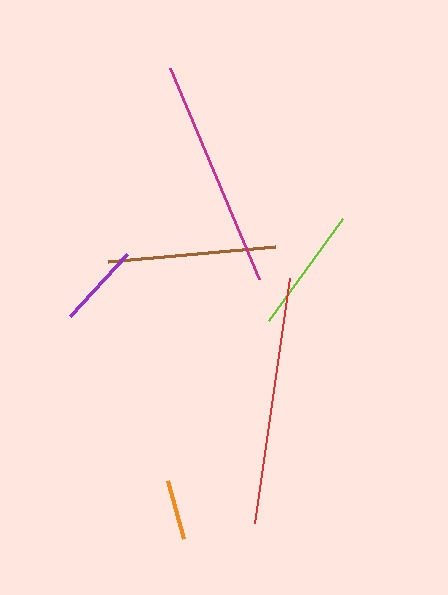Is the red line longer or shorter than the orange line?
The red line is longer than the orange line.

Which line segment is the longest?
The red line is the longest at approximately 247 pixels.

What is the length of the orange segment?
The orange segment is approximately 60 pixels long.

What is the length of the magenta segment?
The magenta segment is approximately 229 pixels long.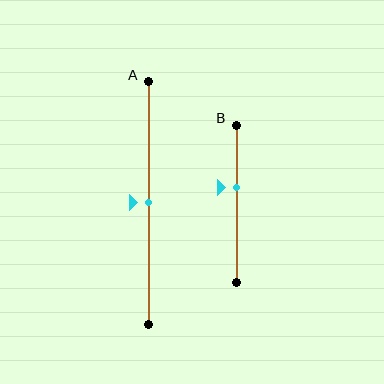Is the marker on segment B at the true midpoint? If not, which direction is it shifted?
No, the marker on segment B is shifted upward by about 10% of the segment length.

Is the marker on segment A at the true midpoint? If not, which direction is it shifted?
Yes, the marker on segment A is at the true midpoint.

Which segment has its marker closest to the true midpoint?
Segment A has its marker closest to the true midpoint.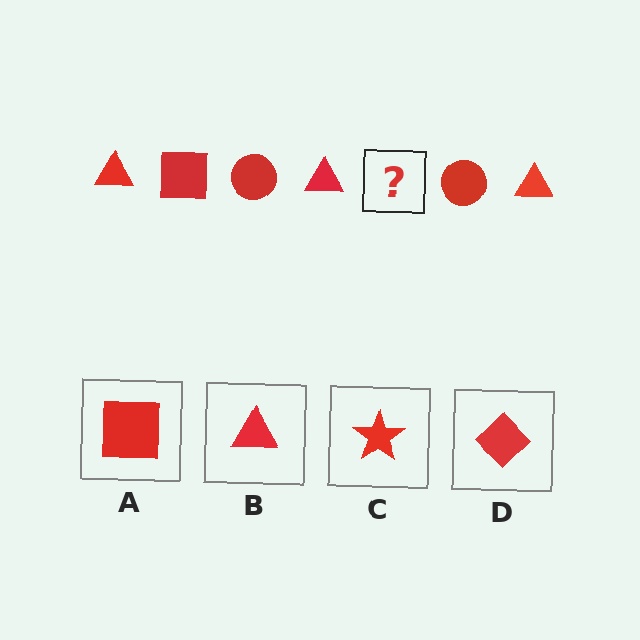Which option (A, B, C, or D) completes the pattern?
A.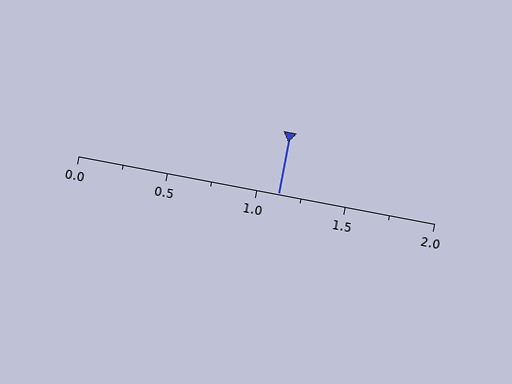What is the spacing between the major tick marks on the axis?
The major ticks are spaced 0.5 apart.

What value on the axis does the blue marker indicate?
The marker indicates approximately 1.12.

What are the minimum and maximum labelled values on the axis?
The axis runs from 0.0 to 2.0.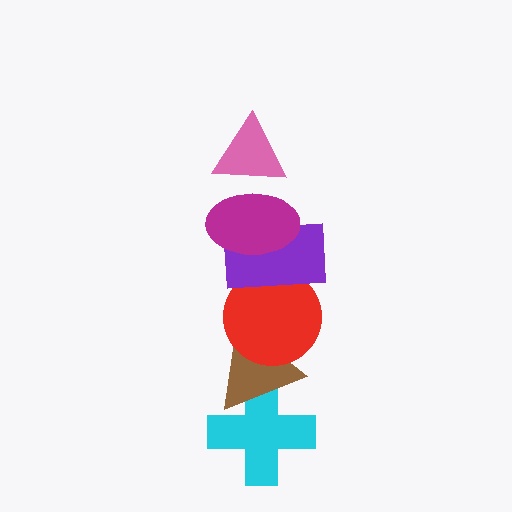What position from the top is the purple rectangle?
The purple rectangle is 3rd from the top.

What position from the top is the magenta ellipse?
The magenta ellipse is 2nd from the top.